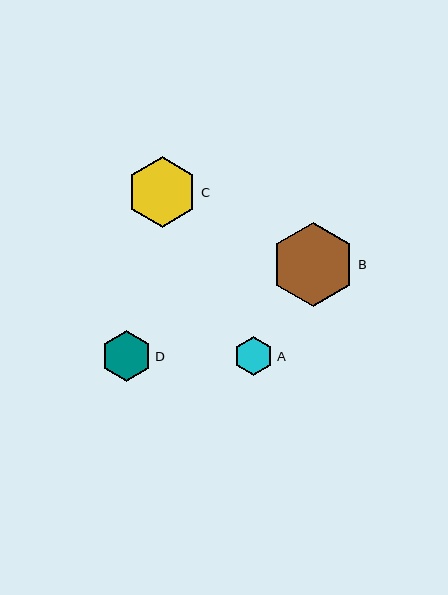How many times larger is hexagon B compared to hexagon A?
Hexagon B is approximately 2.1 times the size of hexagon A.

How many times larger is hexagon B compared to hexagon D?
Hexagon B is approximately 1.6 times the size of hexagon D.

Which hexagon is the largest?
Hexagon B is the largest with a size of approximately 84 pixels.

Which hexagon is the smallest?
Hexagon A is the smallest with a size of approximately 39 pixels.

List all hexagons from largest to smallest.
From largest to smallest: B, C, D, A.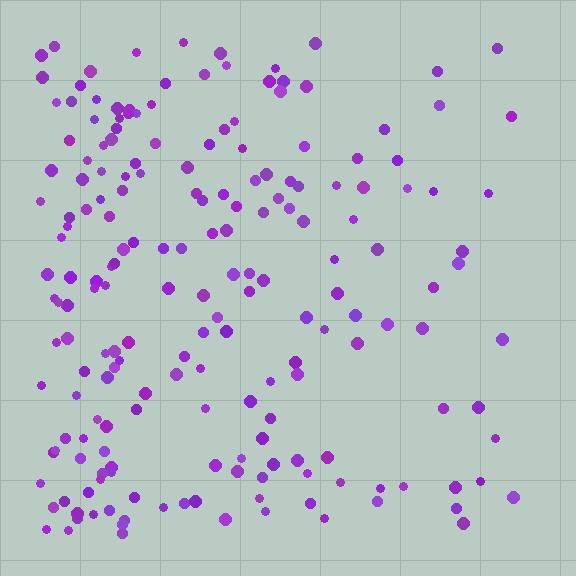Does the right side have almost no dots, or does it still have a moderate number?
Still a moderate number, just noticeably fewer than the left.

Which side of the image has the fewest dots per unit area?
The right.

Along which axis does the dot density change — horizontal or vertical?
Horizontal.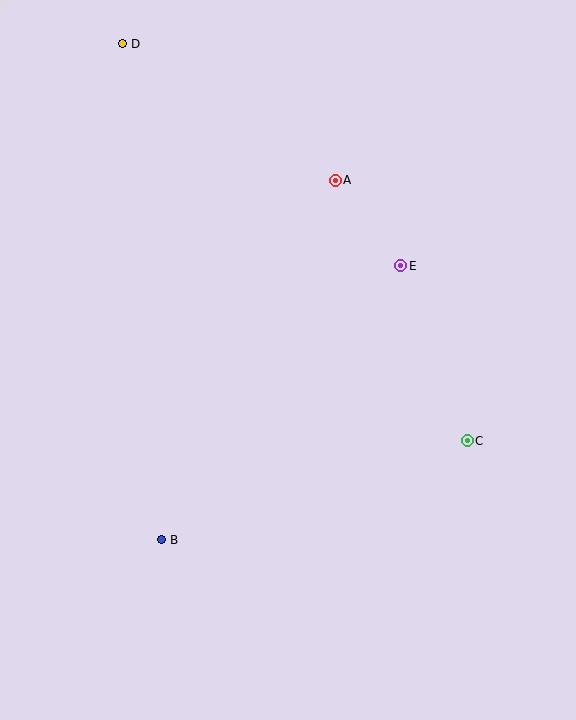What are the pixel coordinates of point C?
Point C is at (467, 441).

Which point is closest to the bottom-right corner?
Point C is closest to the bottom-right corner.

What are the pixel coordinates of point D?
Point D is at (123, 44).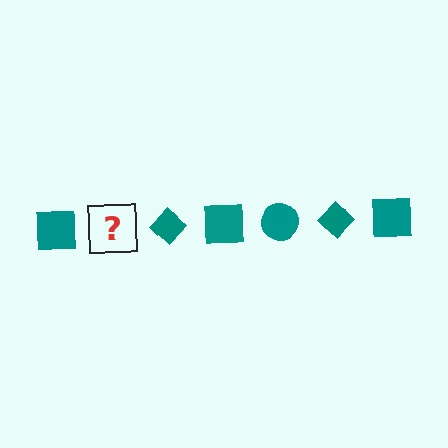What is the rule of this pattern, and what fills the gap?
The rule is that the pattern cycles through square, circle, diamond shapes in teal. The gap should be filled with a teal circle.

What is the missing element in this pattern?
The missing element is a teal circle.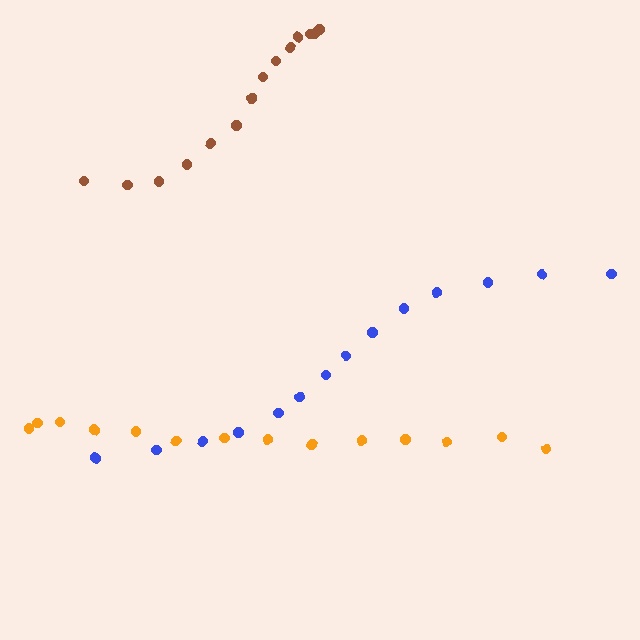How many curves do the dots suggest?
There are 3 distinct paths.